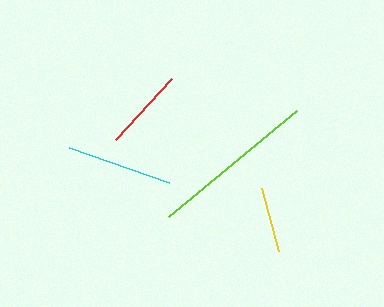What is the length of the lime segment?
The lime segment is approximately 166 pixels long.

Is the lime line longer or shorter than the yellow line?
The lime line is longer than the yellow line.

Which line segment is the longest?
The lime line is the longest at approximately 166 pixels.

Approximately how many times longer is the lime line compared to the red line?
The lime line is approximately 2.0 times the length of the red line.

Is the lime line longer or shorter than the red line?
The lime line is longer than the red line.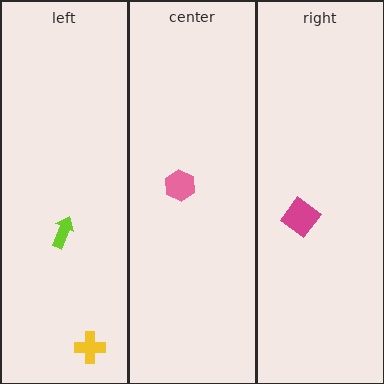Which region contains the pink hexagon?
The center region.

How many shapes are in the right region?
1.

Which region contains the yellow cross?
The left region.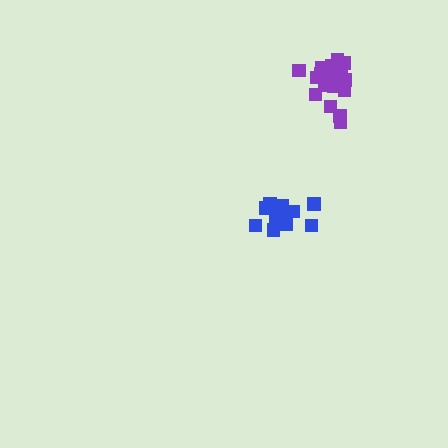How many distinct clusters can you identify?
There are 2 distinct clusters.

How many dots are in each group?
Group 1: 15 dots, Group 2: 19 dots (34 total).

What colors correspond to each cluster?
The clusters are colored: blue, purple.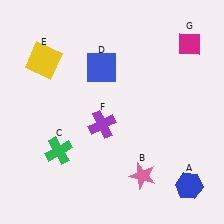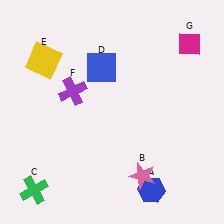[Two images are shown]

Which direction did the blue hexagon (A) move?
The blue hexagon (A) moved left.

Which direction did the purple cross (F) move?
The purple cross (F) moved up.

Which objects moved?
The objects that moved are: the blue hexagon (A), the green cross (C), the purple cross (F).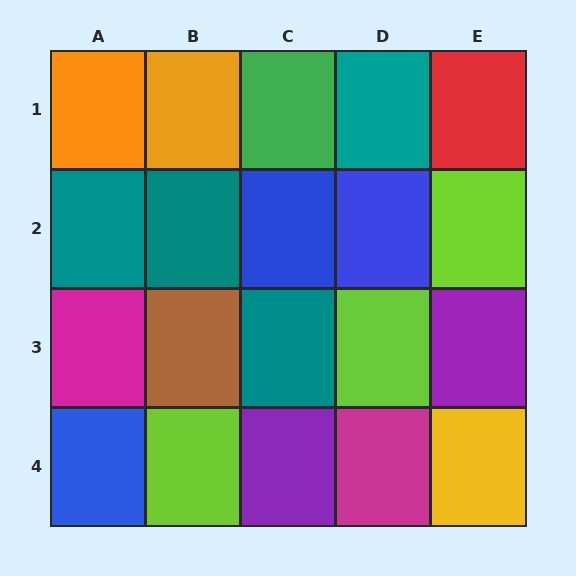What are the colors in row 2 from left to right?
Teal, teal, blue, blue, lime.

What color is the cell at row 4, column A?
Blue.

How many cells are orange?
2 cells are orange.